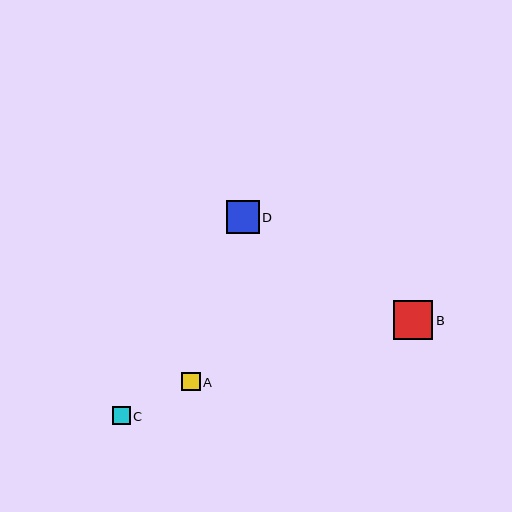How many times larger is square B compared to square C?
Square B is approximately 2.3 times the size of square C.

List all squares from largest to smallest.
From largest to smallest: B, D, A, C.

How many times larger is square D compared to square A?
Square D is approximately 1.8 times the size of square A.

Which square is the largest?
Square B is the largest with a size of approximately 39 pixels.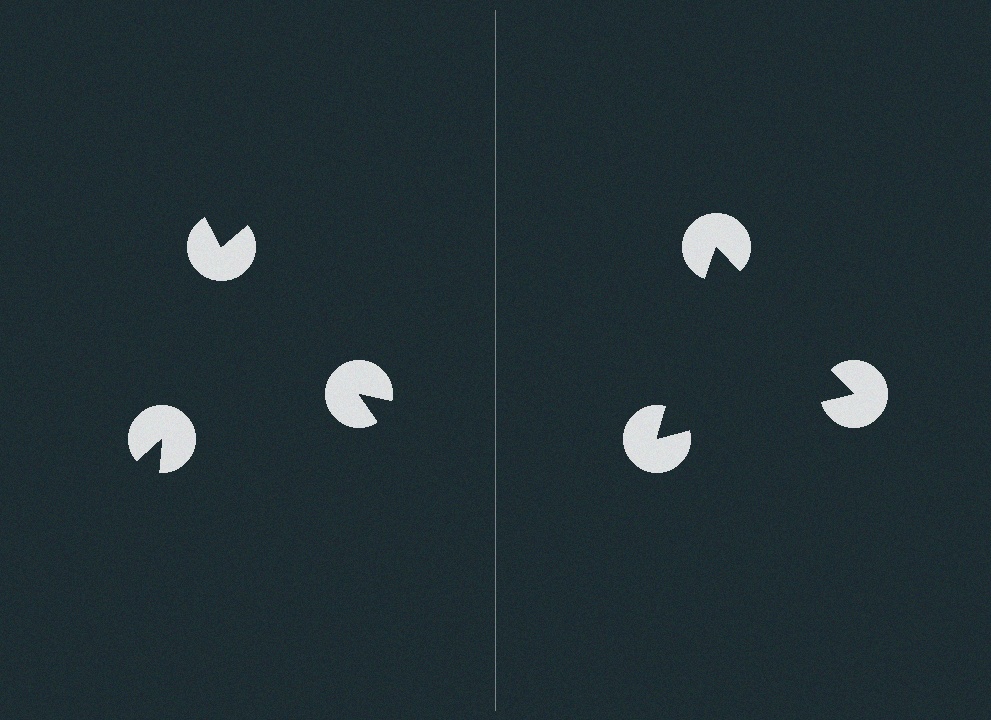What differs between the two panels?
The pac-man discs are positioned identically on both sides; only the wedge orientations differ. On the right they align to a triangle; on the left they are misaligned.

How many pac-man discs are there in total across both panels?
6 — 3 on each side.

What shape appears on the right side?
An illusory triangle.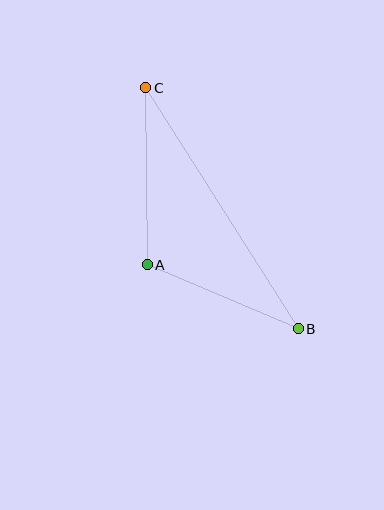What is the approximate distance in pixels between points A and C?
The distance between A and C is approximately 177 pixels.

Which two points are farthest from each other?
Points B and C are farthest from each other.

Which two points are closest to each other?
Points A and B are closest to each other.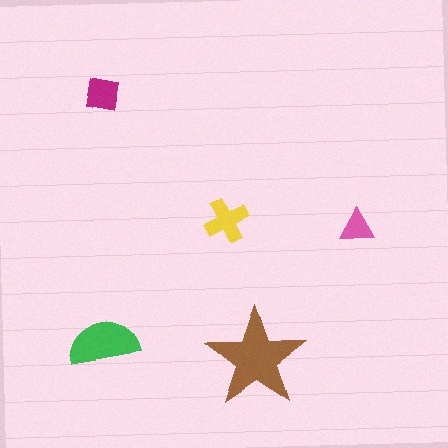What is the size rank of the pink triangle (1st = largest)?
5th.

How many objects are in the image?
There are 5 objects in the image.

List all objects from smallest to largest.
The pink triangle, the magenta square, the yellow cross, the green semicircle, the brown star.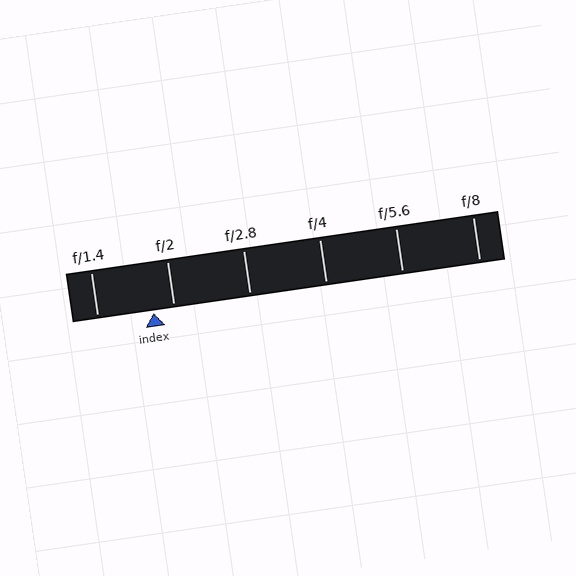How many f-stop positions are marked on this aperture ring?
There are 6 f-stop positions marked.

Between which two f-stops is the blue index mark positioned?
The index mark is between f/1.4 and f/2.